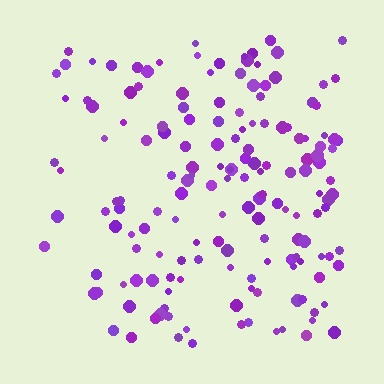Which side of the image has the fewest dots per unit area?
The left.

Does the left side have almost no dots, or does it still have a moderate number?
Still a moderate number, just noticeably fewer than the right.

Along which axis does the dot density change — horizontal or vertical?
Horizontal.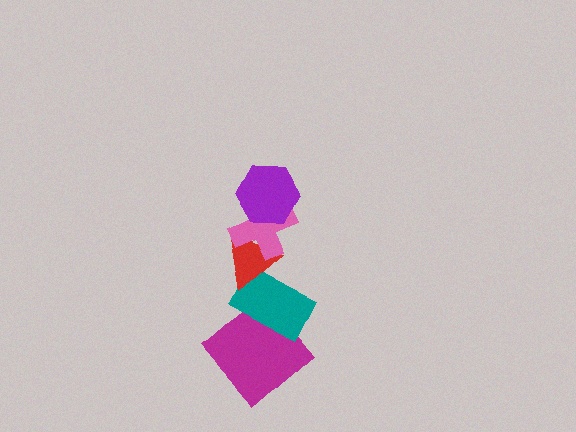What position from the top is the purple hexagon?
The purple hexagon is 1st from the top.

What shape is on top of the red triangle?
The pink cross is on top of the red triangle.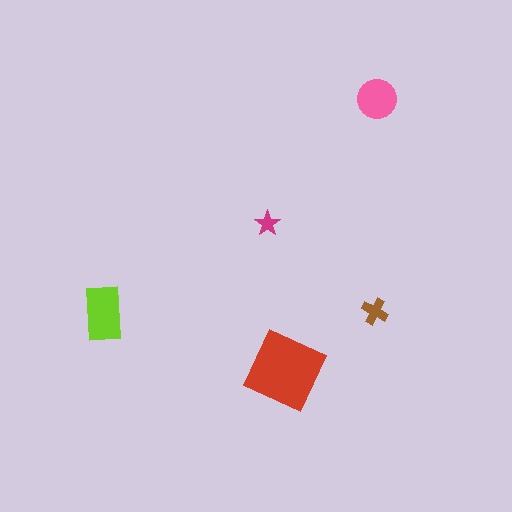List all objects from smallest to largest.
The magenta star, the brown cross, the pink circle, the lime rectangle, the red square.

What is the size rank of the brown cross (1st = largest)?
4th.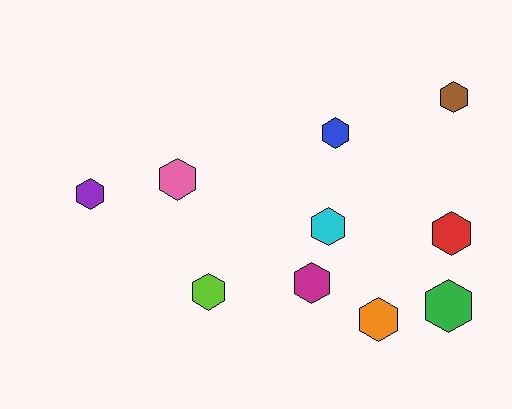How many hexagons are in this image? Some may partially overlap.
There are 10 hexagons.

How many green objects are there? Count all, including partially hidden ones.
There is 1 green object.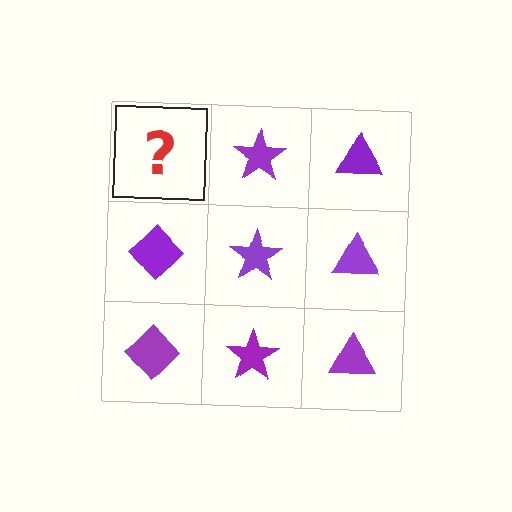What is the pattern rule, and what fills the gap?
The rule is that each column has a consistent shape. The gap should be filled with a purple diamond.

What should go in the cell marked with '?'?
The missing cell should contain a purple diamond.